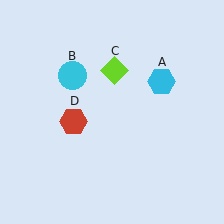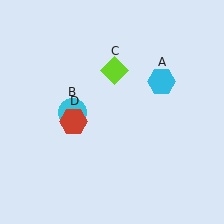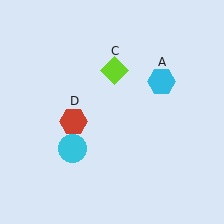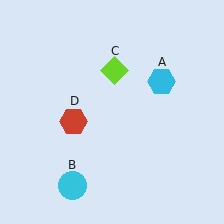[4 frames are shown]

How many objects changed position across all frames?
1 object changed position: cyan circle (object B).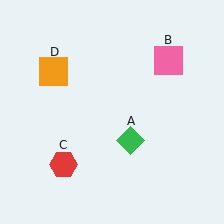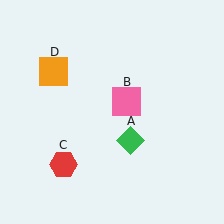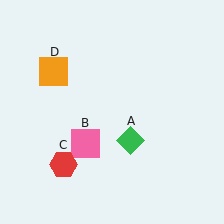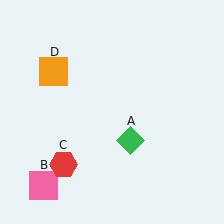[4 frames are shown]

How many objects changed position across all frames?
1 object changed position: pink square (object B).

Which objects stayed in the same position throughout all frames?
Green diamond (object A) and red hexagon (object C) and orange square (object D) remained stationary.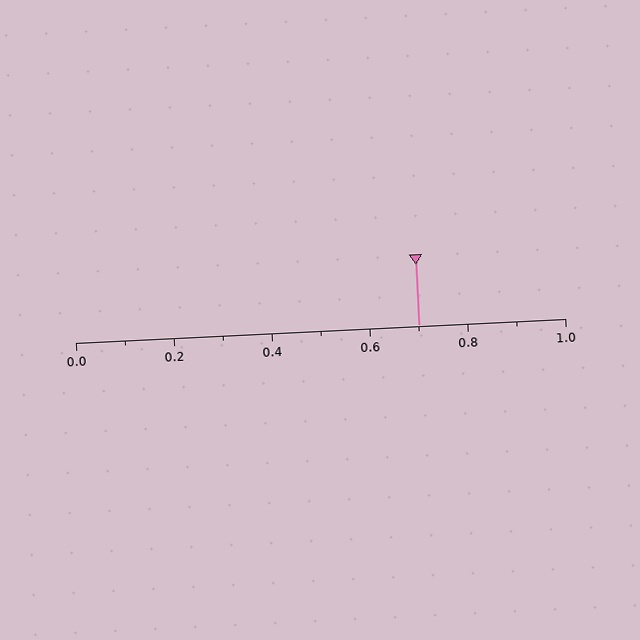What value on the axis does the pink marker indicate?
The marker indicates approximately 0.7.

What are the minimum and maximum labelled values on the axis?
The axis runs from 0.0 to 1.0.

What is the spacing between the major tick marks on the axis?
The major ticks are spaced 0.2 apart.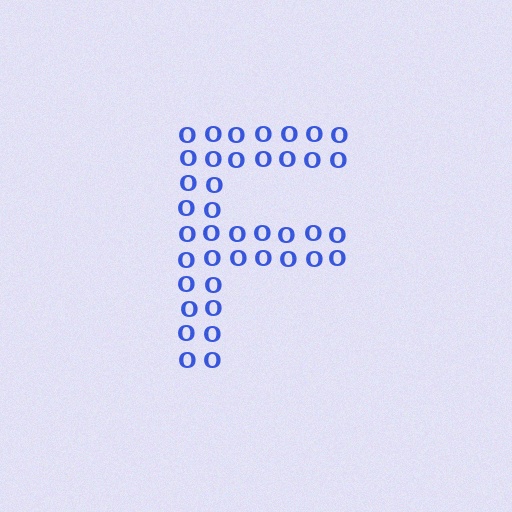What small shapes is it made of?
It is made of small letter O's.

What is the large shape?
The large shape is the letter F.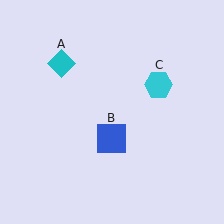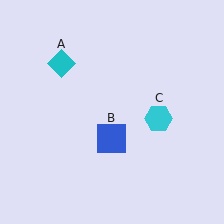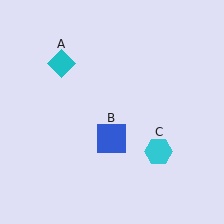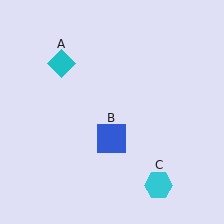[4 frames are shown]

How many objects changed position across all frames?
1 object changed position: cyan hexagon (object C).